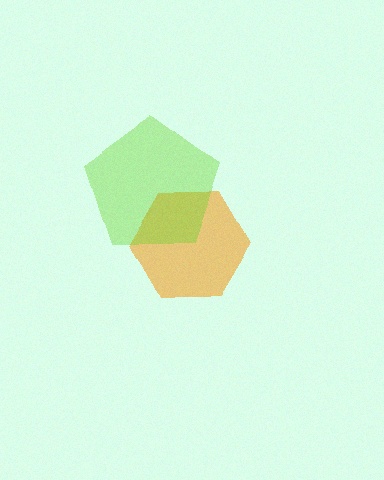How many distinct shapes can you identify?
There are 2 distinct shapes: an orange hexagon, a lime pentagon.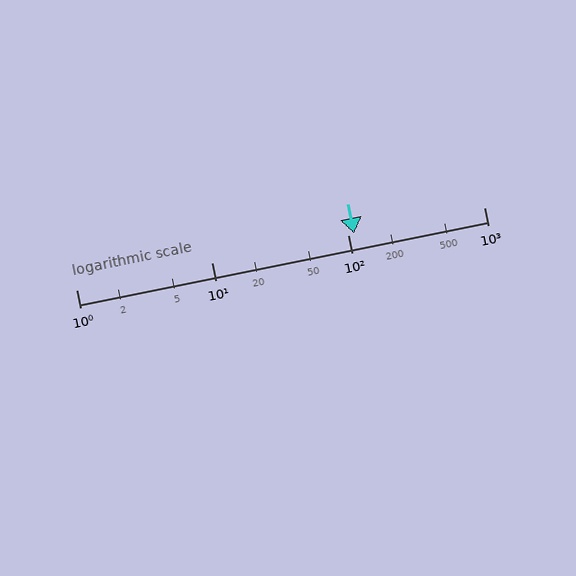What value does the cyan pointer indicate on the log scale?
The pointer indicates approximately 110.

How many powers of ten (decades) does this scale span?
The scale spans 3 decades, from 1 to 1000.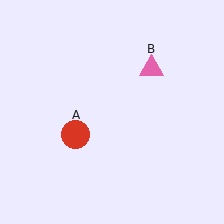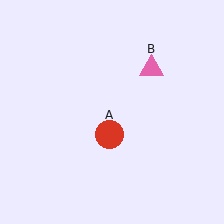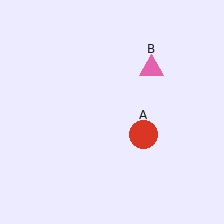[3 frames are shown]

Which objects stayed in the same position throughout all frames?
Pink triangle (object B) remained stationary.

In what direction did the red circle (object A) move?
The red circle (object A) moved right.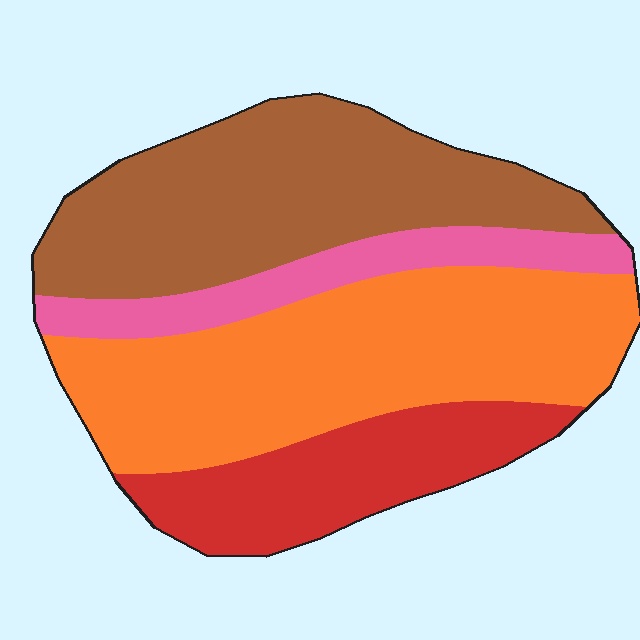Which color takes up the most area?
Orange, at roughly 40%.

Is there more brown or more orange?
Orange.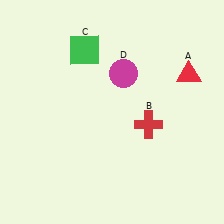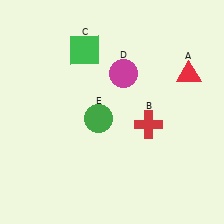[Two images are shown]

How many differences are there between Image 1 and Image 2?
There is 1 difference between the two images.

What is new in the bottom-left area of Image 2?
A green circle (E) was added in the bottom-left area of Image 2.